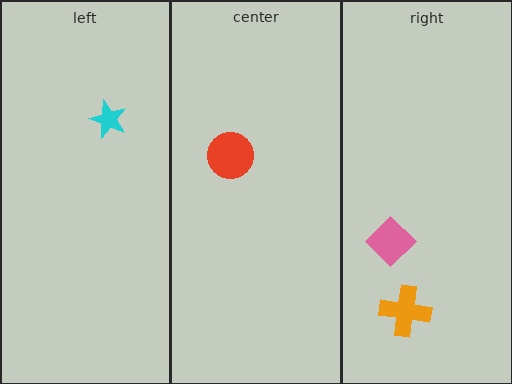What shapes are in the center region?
The red circle.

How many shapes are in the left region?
1.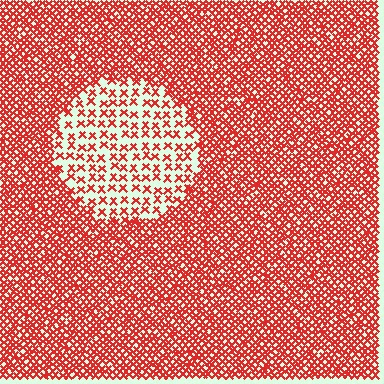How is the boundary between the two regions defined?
The boundary is defined by a change in element density (approximately 2.6x ratio). All elements are the same color, size, and shape.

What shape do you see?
I see a circle.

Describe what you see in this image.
The image contains small red elements arranged at two different densities. A circle-shaped region is visible where the elements are less densely packed than the surrounding area.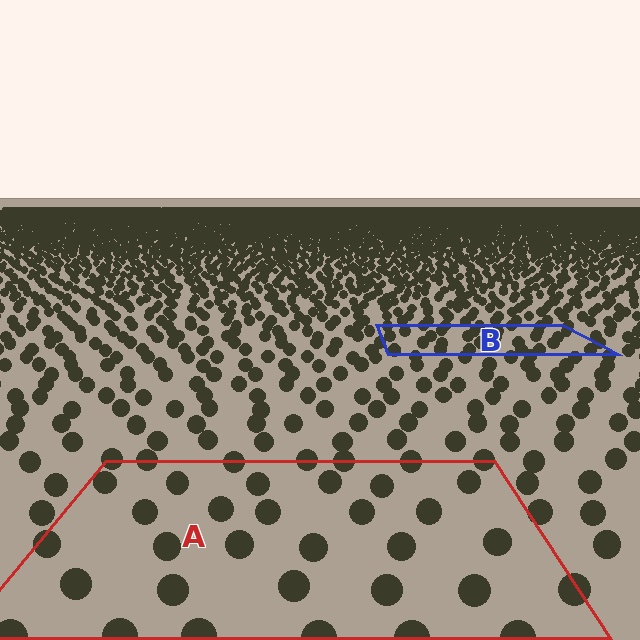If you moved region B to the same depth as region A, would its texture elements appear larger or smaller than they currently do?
They would appear larger. At a closer depth, the same texture elements are projected at a bigger on-screen size.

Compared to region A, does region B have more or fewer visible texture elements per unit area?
Region B has more texture elements per unit area — they are packed more densely because it is farther away.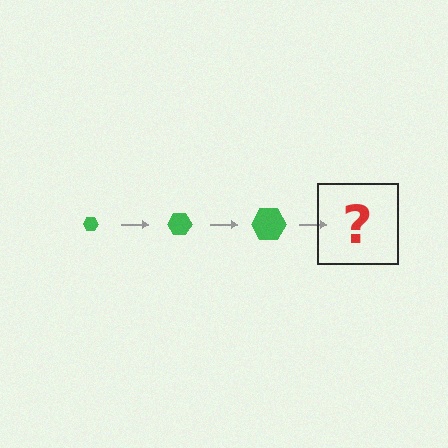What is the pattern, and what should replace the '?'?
The pattern is that the hexagon gets progressively larger each step. The '?' should be a green hexagon, larger than the previous one.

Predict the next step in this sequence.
The next step is a green hexagon, larger than the previous one.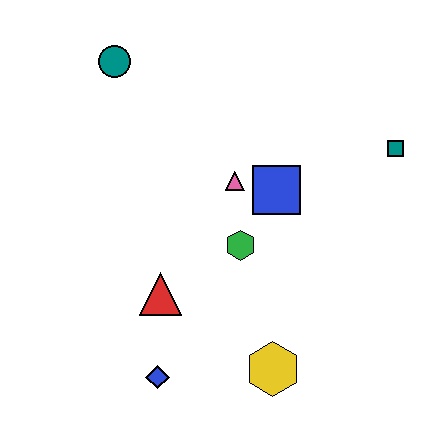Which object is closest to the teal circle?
The pink triangle is closest to the teal circle.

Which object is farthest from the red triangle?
The teal square is farthest from the red triangle.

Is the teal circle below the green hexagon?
No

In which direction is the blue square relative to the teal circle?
The blue square is to the right of the teal circle.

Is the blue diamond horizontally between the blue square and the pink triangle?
No